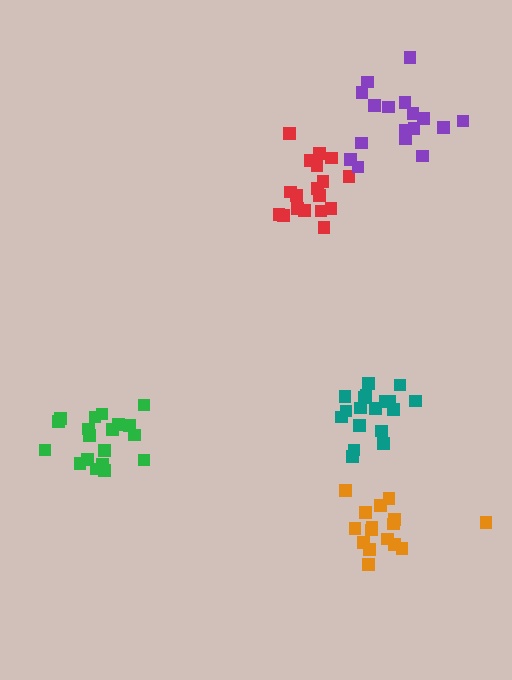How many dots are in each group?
Group 1: 16 dots, Group 2: 18 dots, Group 3: 18 dots, Group 4: 19 dots, Group 5: 17 dots (88 total).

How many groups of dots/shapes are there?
There are 5 groups.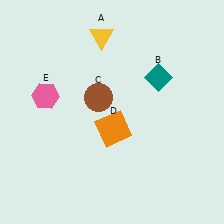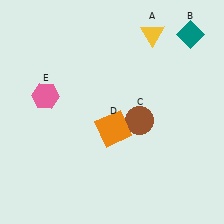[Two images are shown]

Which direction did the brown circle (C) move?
The brown circle (C) moved right.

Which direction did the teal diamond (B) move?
The teal diamond (B) moved up.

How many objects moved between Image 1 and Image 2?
3 objects moved between the two images.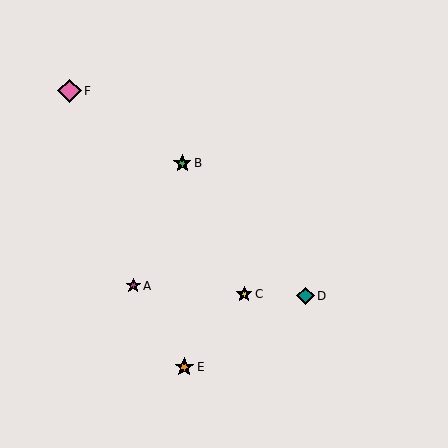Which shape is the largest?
The pink diamond (labeled F) is the largest.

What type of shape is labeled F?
Shape F is a pink diamond.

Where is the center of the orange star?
The center of the orange star is at (184, 367).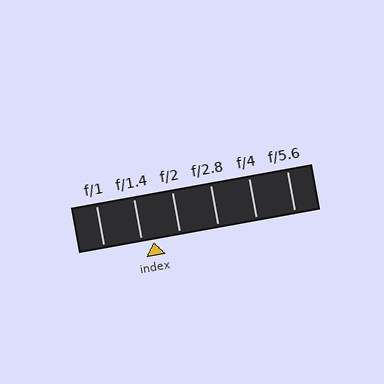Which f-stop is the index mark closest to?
The index mark is closest to f/1.4.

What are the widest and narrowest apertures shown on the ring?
The widest aperture shown is f/1 and the narrowest is f/5.6.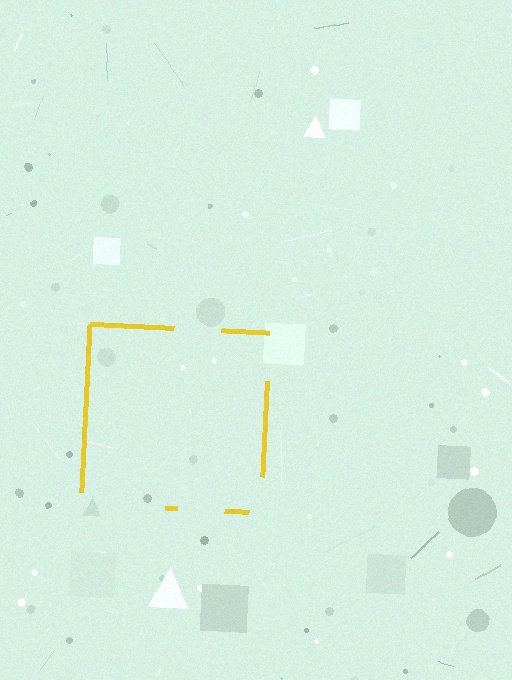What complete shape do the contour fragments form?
The contour fragments form a square.